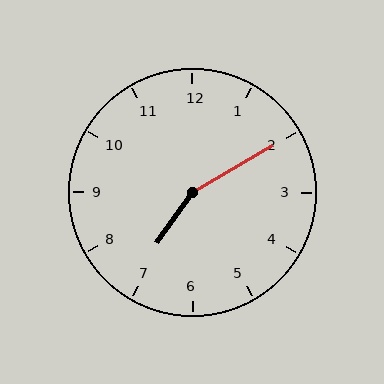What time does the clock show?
7:10.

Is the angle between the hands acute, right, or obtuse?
It is obtuse.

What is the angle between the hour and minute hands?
Approximately 155 degrees.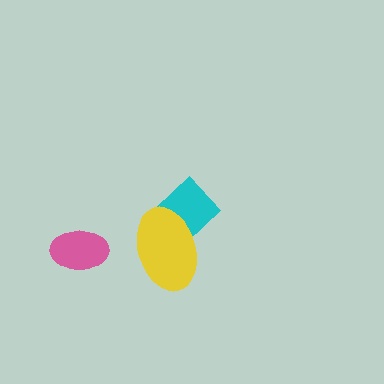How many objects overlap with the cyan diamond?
1 object overlaps with the cyan diamond.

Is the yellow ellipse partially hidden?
No, no other shape covers it.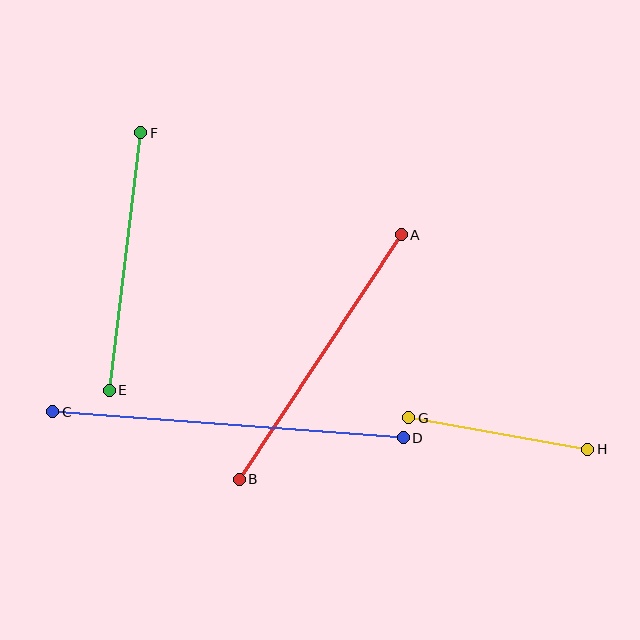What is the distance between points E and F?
The distance is approximately 259 pixels.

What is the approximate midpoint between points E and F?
The midpoint is at approximately (125, 262) pixels.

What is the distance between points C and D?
The distance is approximately 351 pixels.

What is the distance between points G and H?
The distance is approximately 182 pixels.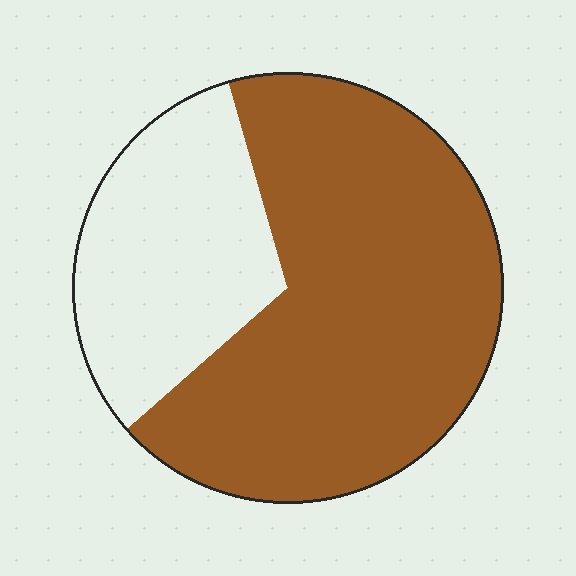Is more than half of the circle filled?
Yes.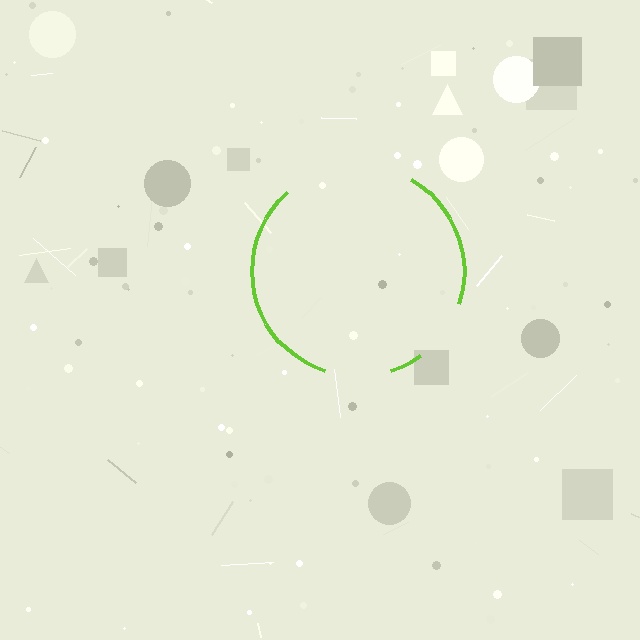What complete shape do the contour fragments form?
The contour fragments form a circle.